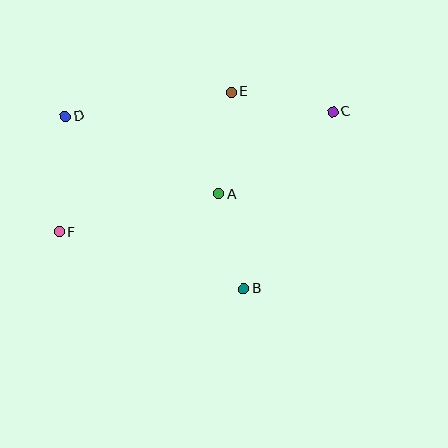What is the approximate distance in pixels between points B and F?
The distance between B and F is approximately 193 pixels.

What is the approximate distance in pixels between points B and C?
The distance between B and C is approximately 198 pixels.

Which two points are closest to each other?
Points A and B are closest to each other.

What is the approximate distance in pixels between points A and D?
The distance between A and D is approximately 172 pixels.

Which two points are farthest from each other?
Points C and F are farthest from each other.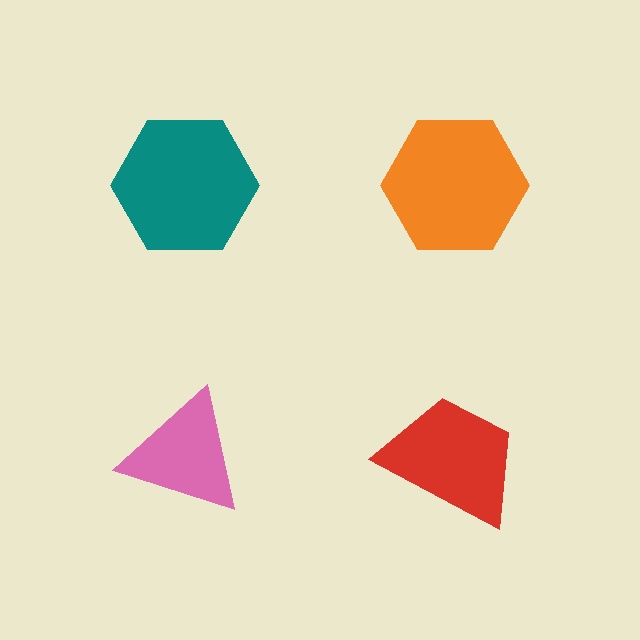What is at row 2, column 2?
A red trapezoid.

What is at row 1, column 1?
A teal hexagon.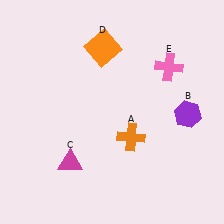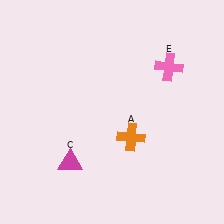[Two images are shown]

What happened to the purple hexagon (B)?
The purple hexagon (B) was removed in Image 2. It was in the bottom-right area of Image 1.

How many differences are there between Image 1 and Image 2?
There are 2 differences between the two images.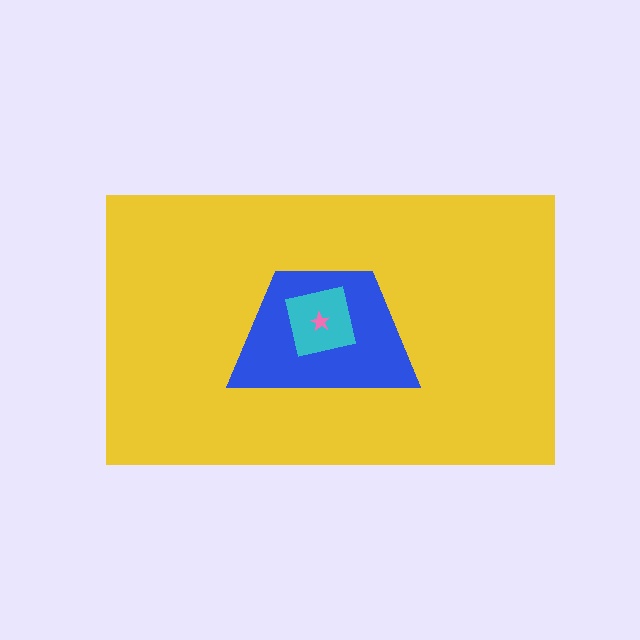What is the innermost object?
The pink star.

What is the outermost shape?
The yellow rectangle.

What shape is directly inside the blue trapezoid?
The cyan square.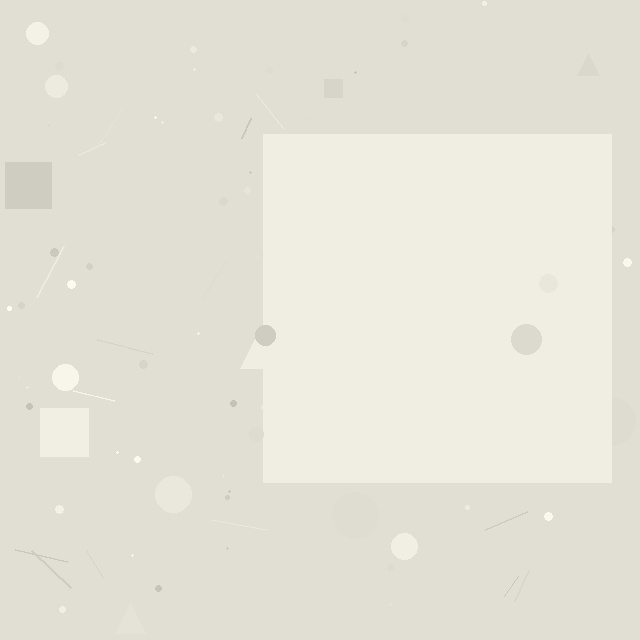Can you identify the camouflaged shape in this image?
The camouflaged shape is a square.